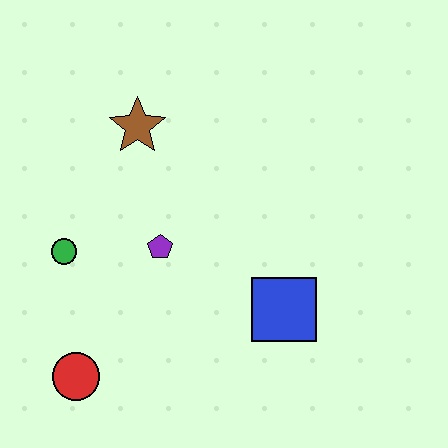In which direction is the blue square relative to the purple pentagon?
The blue square is to the right of the purple pentagon.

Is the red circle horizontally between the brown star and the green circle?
Yes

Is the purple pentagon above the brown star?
No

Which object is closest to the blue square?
The purple pentagon is closest to the blue square.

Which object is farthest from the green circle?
The blue square is farthest from the green circle.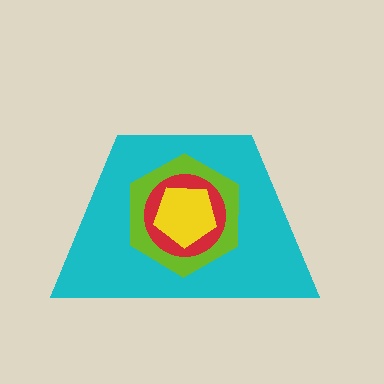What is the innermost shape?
The yellow pentagon.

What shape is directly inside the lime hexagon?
The red circle.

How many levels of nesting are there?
4.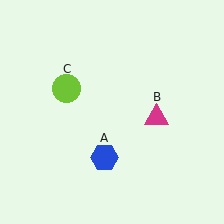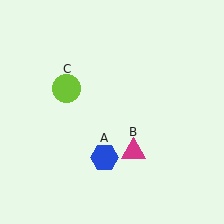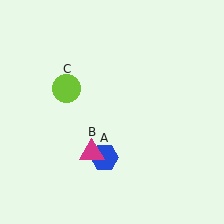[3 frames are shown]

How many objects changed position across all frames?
1 object changed position: magenta triangle (object B).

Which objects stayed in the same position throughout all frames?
Blue hexagon (object A) and lime circle (object C) remained stationary.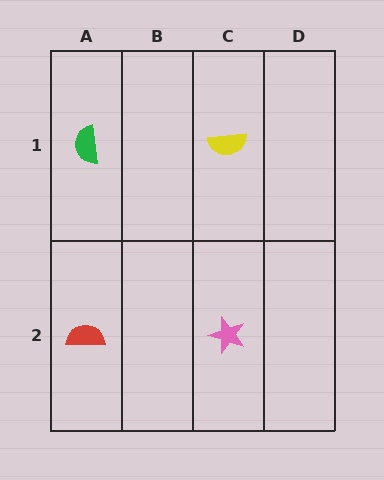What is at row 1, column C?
A yellow semicircle.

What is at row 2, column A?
A red semicircle.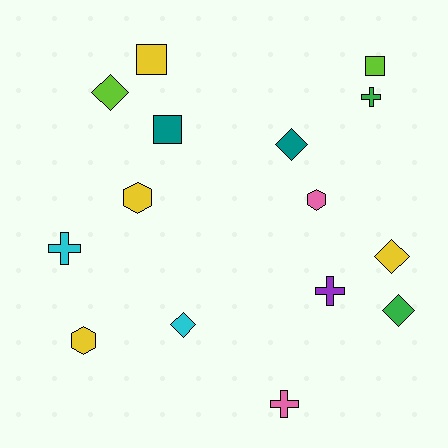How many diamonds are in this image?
There are 5 diamonds.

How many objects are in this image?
There are 15 objects.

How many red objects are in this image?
There are no red objects.